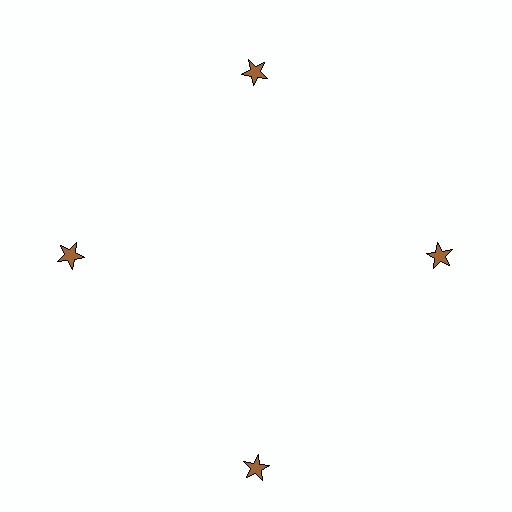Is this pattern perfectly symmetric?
No. The 4 brown stars are arranged in a ring, but one element near the 6 o'clock position is pushed outward from the center, breaking the 4-fold rotational symmetry.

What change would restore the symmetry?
The symmetry would be restored by moving it inward, back onto the ring so that all 4 stars sit at equal angles and equal distance from the center.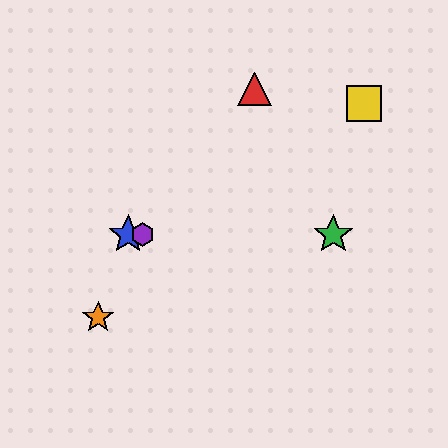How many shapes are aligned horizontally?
3 shapes (the blue star, the green star, the purple hexagon) are aligned horizontally.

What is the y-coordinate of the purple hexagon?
The purple hexagon is at y≈234.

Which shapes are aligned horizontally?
The blue star, the green star, the purple hexagon are aligned horizontally.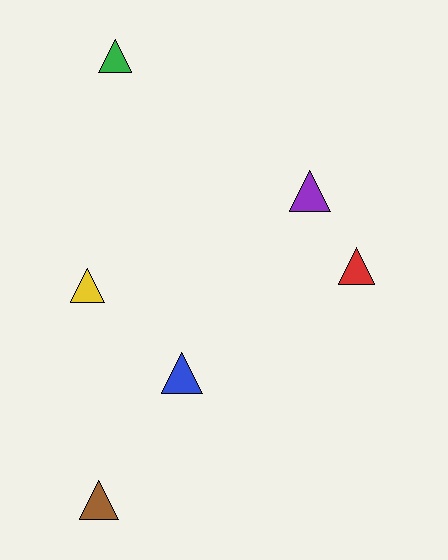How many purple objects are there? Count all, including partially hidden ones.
There is 1 purple object.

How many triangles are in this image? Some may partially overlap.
There are 6 triangles.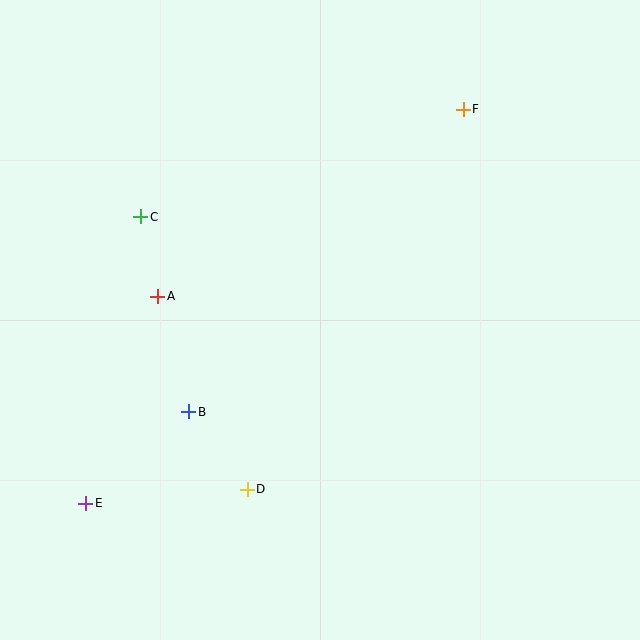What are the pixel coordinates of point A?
Point A is at (157, 296).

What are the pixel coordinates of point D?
Point D is at (247, 489).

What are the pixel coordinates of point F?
Point F is at (463, 109).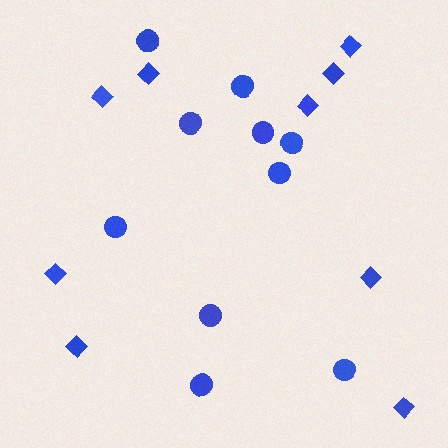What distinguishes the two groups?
There are 2 groups: one group of circles (10) and one group of diamonds (9).